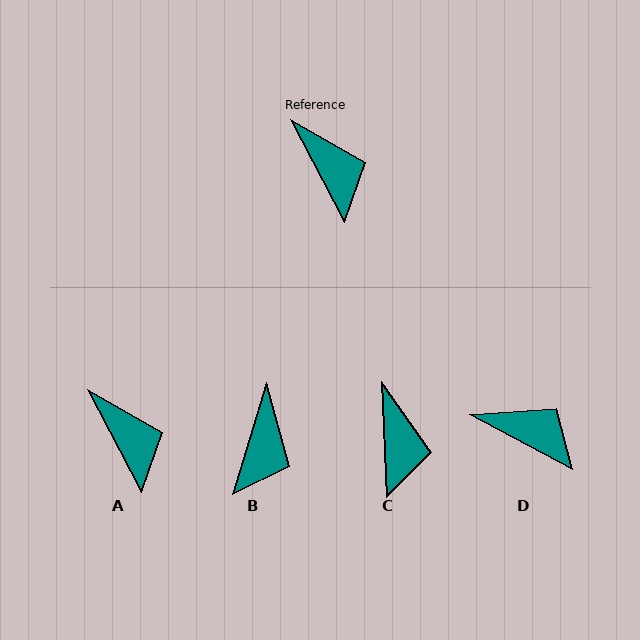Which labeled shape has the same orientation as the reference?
A.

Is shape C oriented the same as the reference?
No, it is off by about 25 degrees.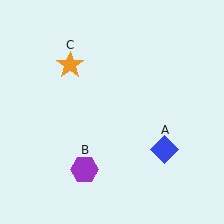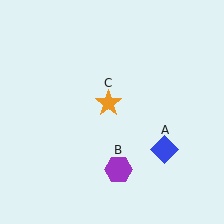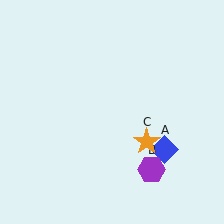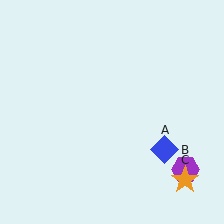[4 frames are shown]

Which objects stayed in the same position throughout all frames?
Blue diamond (object A) remained stationary.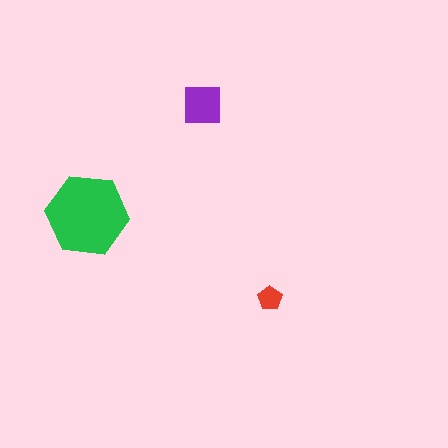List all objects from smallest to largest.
The red pentagon, the purple square, the green hexagon.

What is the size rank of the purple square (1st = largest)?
2nd.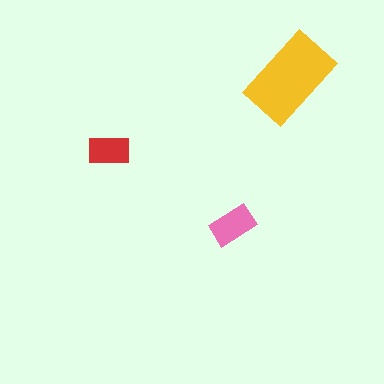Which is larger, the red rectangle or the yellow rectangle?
The yellow one.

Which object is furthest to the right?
The yellow rectangle is rightmost.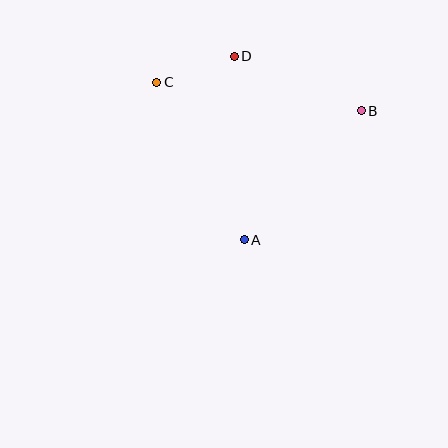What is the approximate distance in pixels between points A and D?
The distance between A and D is approximately 184 pixels.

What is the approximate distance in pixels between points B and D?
The distance between B and D is approximately 138 pixels.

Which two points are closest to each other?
Points C and D are closest to each other.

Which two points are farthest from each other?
Points B and C are farthest from each other.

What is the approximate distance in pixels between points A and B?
The distance between A and B is approximately 174 pixels.